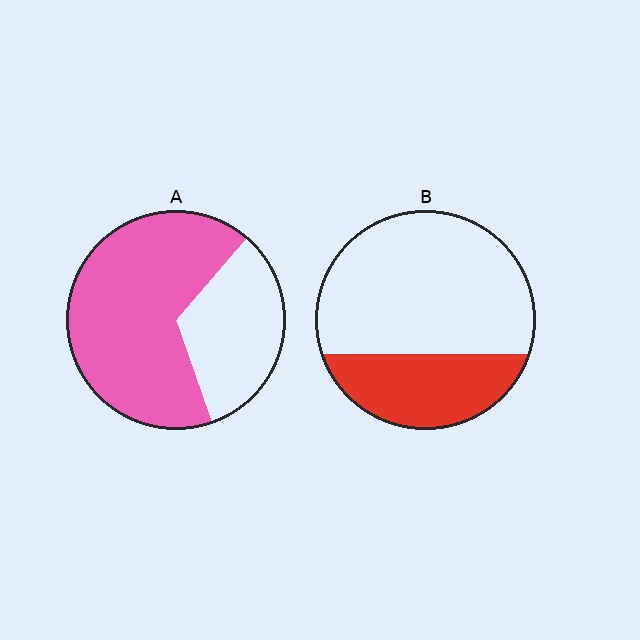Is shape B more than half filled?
No.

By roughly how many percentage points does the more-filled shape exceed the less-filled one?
By roughly 35 percentage points (A over B).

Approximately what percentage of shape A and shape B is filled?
A is approximately 65% and B is approximately 30%.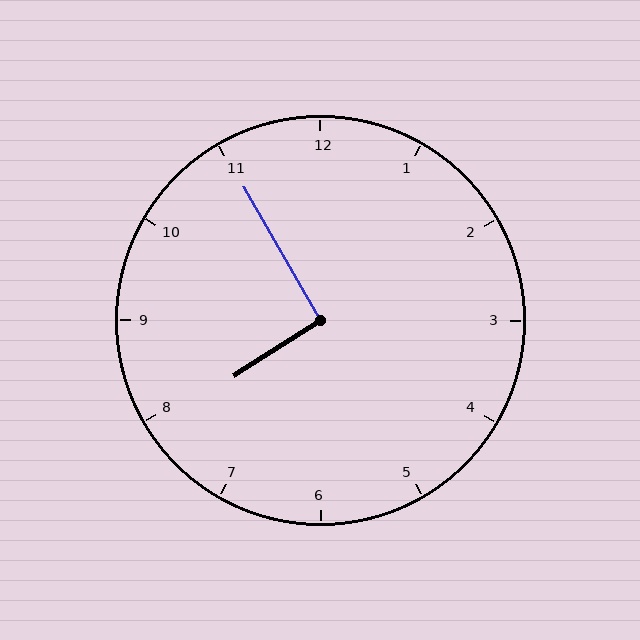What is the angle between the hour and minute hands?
Approximately 92 degrees.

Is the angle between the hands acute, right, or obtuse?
It is right.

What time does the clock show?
7:55.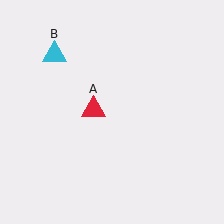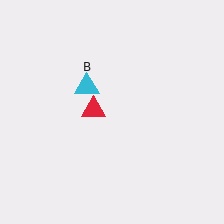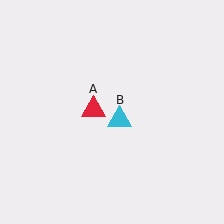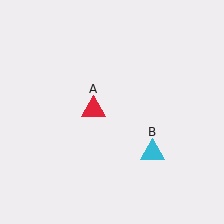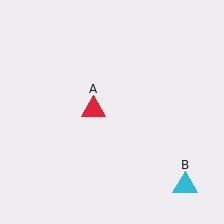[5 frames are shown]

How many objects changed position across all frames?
1 object changed position: cyan triangle (object B).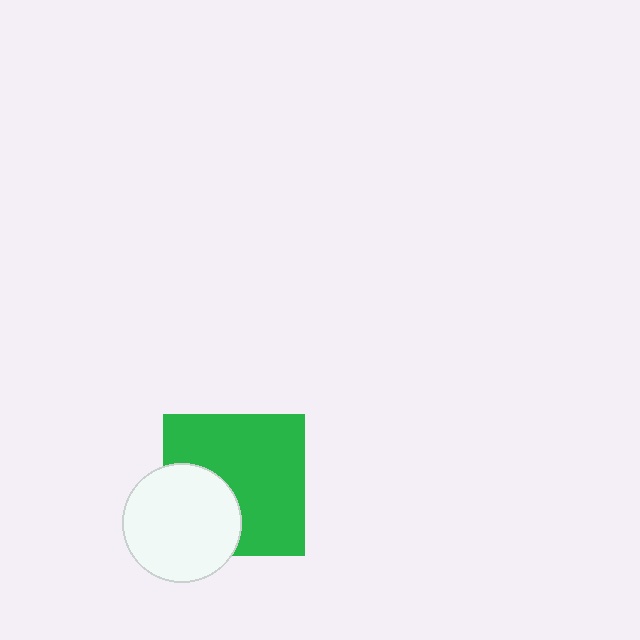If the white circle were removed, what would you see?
You would see the complete green square.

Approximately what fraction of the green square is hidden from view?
Roughly 32% of the green square is hidden behind the white circle.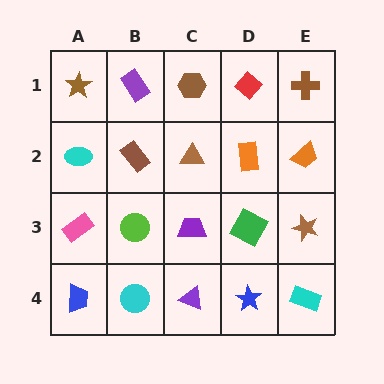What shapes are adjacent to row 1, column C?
A brown triangle (row 2, column C), a purple rectangle (row 1, column B), a red diamond (row 1, column D).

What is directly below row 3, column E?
A cyan rectangle.